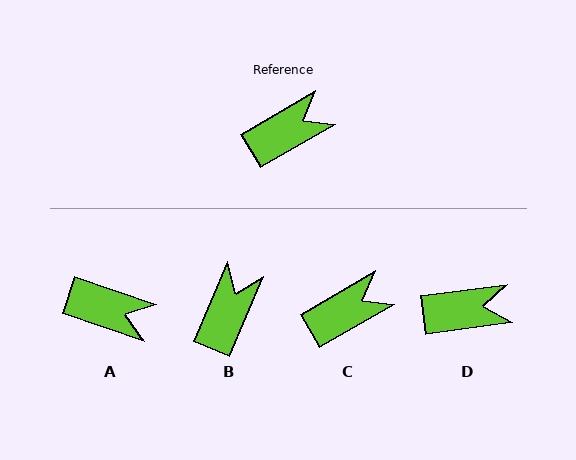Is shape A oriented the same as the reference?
No, it is off by about 49 degrees.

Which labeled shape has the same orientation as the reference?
C.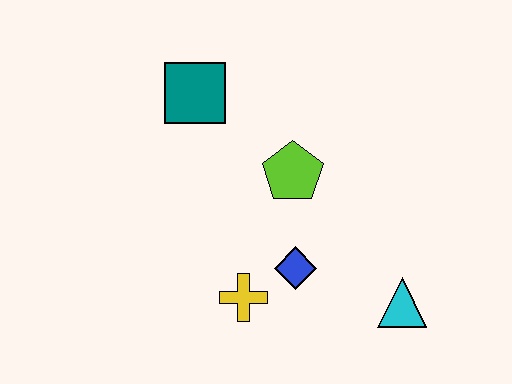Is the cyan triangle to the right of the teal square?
Yes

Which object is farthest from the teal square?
The cyan triangle is farthest from the teal square.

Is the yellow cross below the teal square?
Yes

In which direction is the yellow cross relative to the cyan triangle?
The yellow cross is to the left of the cyan triangle.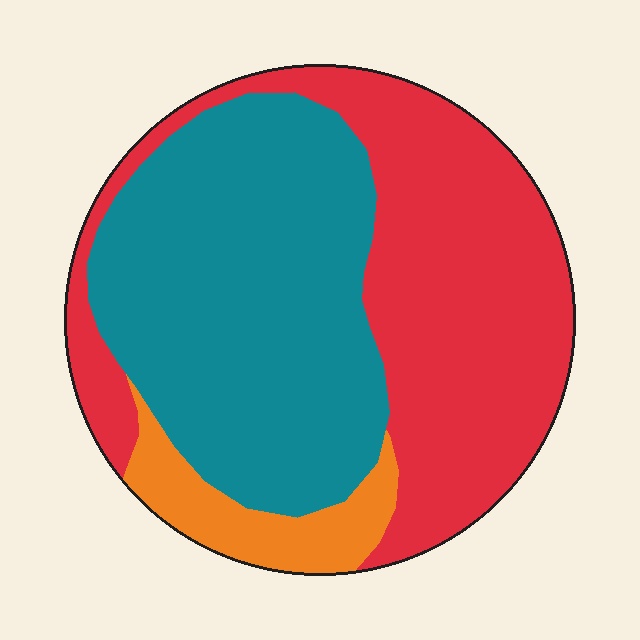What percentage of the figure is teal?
Teal takes up about one half (1/2) of the figure.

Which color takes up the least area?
Orange, at roughly 10%.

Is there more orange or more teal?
Teal.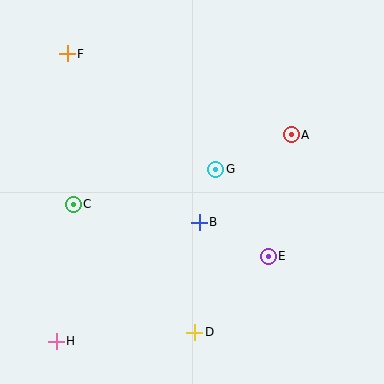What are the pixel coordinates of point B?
Point B is at (199, 222).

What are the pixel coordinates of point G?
Point G is at (216, 169).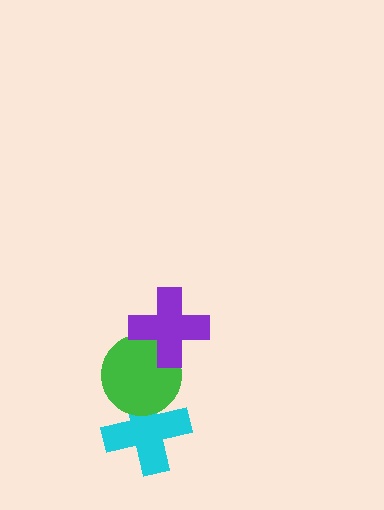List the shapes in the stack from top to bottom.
From top to bottom: the purple cross, the green circle, the cyan cross.